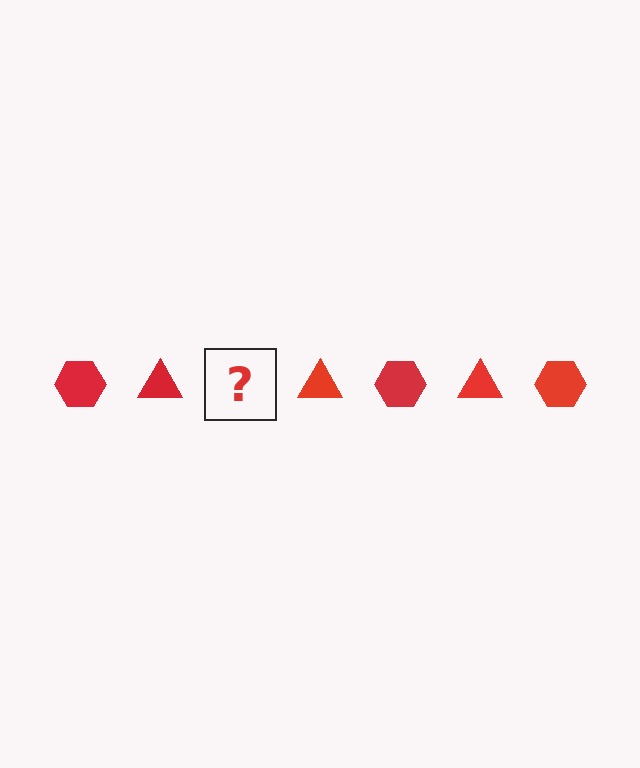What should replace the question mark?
The question mark should be replaced with a red hexagon.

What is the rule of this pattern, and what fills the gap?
The rule is that the pattern cycles through hexagon, triangle shapes in red. The gap should be filled with a red hexagon.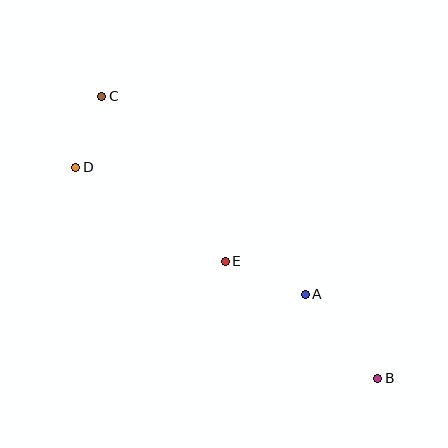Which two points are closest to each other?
Points C and D are closest to each other.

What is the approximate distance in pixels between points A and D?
The distance between A and D is approximately 262 pixels.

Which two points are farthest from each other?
Points B and C are farthest from each other.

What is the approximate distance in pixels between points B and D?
The distance between B and D is approximately 369 pixels.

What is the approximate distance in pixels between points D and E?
The distance between D and E is approximately 177 pixels.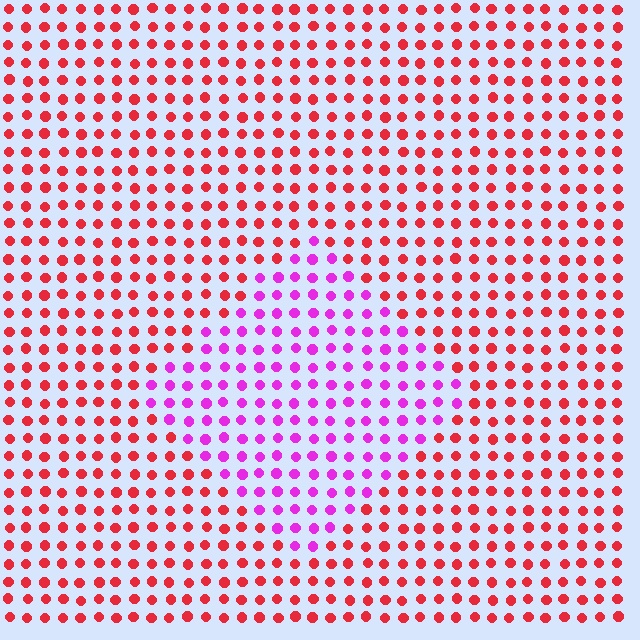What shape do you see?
I see a diamond.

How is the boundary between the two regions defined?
The boundary is defined purely by a slight shift in hue (about 53 degrees). Spacing, size, and orientation are identical on both sides.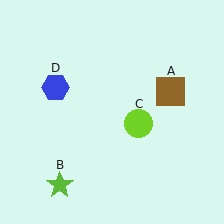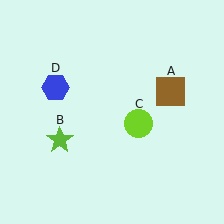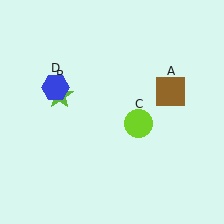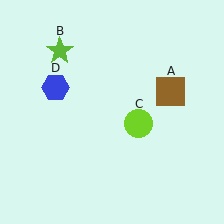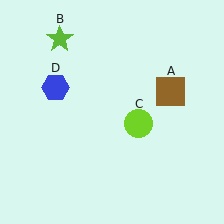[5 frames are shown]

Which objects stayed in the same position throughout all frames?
Brown square (object A) and lime circle (object C) and blue hexagon (object D) remained stationary.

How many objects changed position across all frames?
1 object changed position: lime star (object B).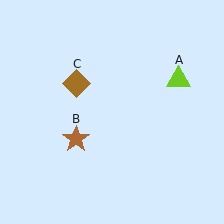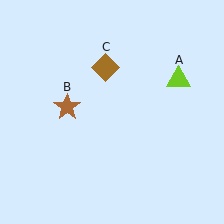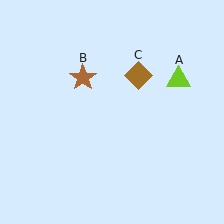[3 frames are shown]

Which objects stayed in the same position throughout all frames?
Lime triangle (object A) remained stationary.